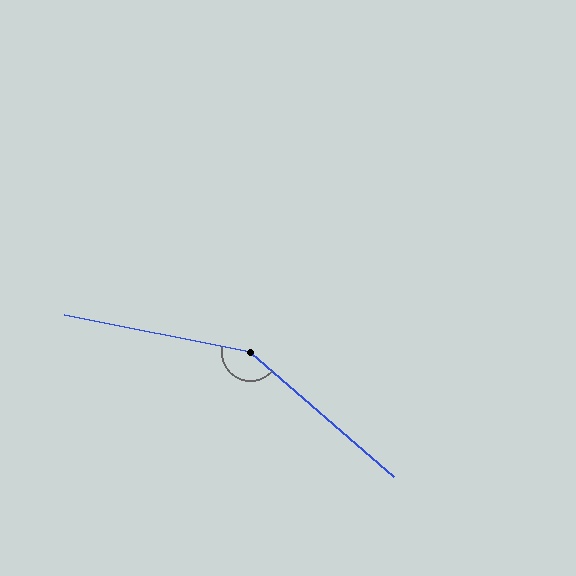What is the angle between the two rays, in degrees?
Approximately 150 degrees.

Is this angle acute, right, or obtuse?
It is obtuse.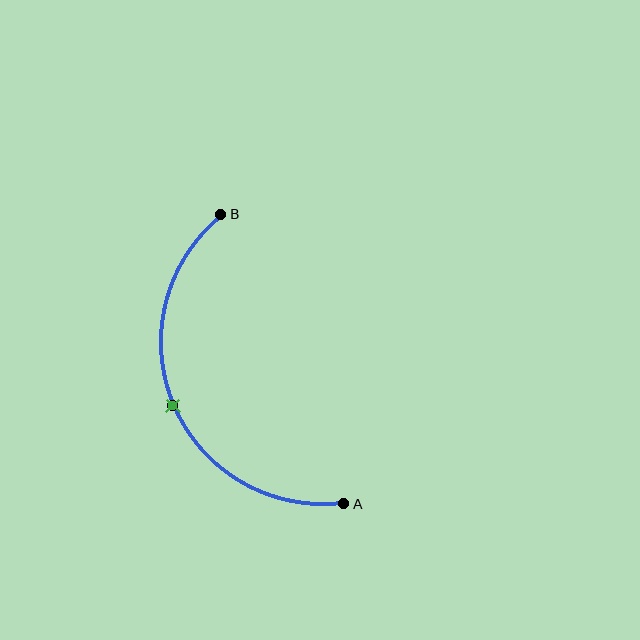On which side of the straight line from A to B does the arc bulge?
The arc bulges to the left of the straight line connecting A and B.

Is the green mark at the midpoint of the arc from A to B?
Yes. The green mark lies on the arc at equal arc-length from both A and B — it is the arc midpoint.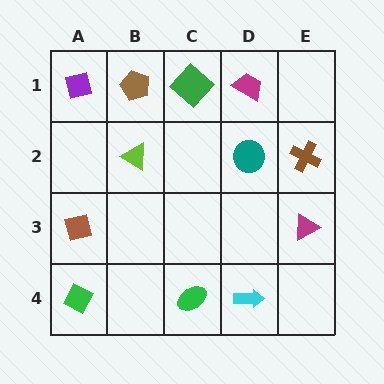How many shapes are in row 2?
3 shapes.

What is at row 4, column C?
A green ellipse.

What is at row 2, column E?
A brown cross.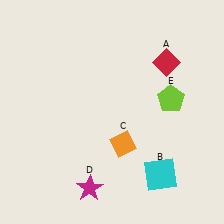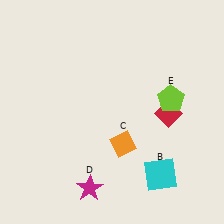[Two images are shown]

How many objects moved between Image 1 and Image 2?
1 object moved between the two images.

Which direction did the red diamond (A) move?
The red diamond (A) moved down.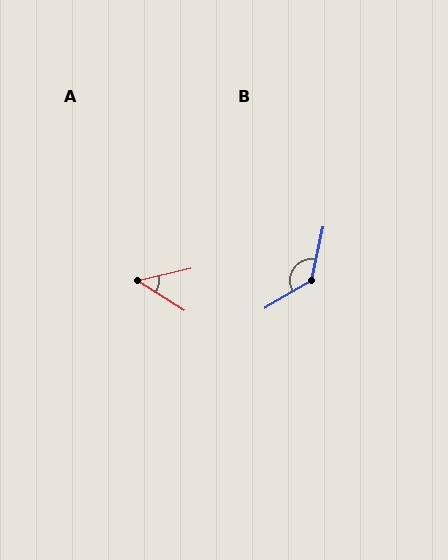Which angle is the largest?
B, at approximately 133 degrees.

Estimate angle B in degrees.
Approximately 133 degrees.